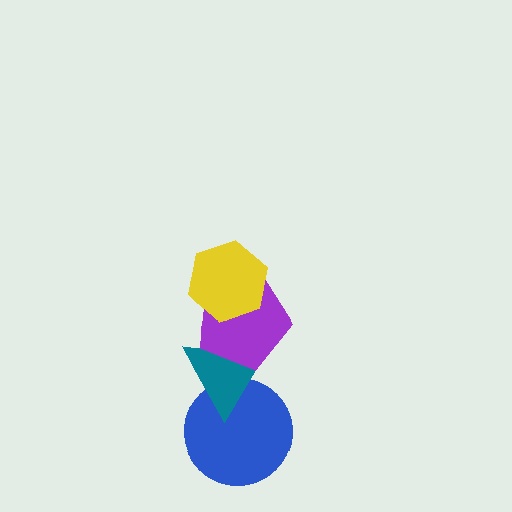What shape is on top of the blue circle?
The teal triangle is on top of the blue circle.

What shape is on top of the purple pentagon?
The yellow hexagon is on top of the purple pentagon.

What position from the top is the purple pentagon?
The purple pentagon is 2nd from the top.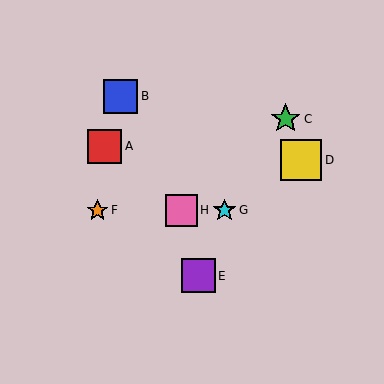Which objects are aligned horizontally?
Objects F, G, H are aligned horizontally.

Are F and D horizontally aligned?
No, F is at y≈210 and D is at y≈160.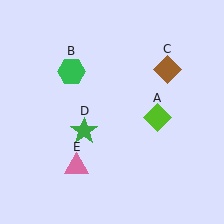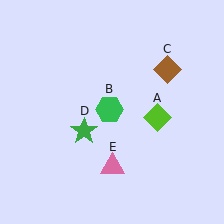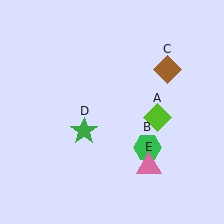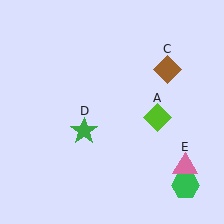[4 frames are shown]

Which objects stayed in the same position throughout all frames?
Lime diamond (object A) and brown diamond (object C) and green star (object D) remained stationary.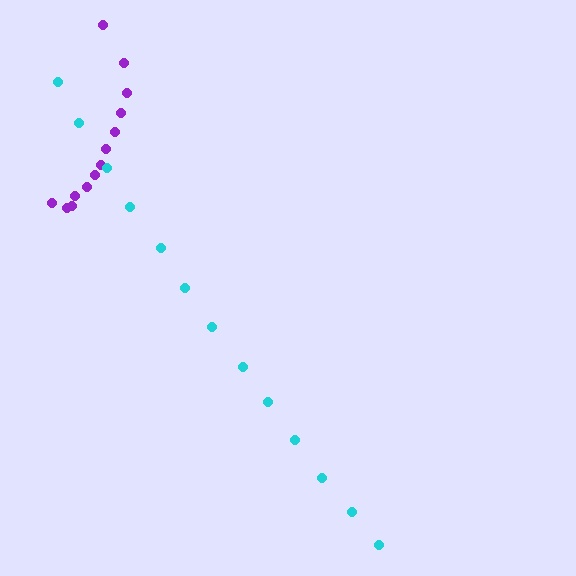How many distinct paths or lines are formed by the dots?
There are 2 distinct paths.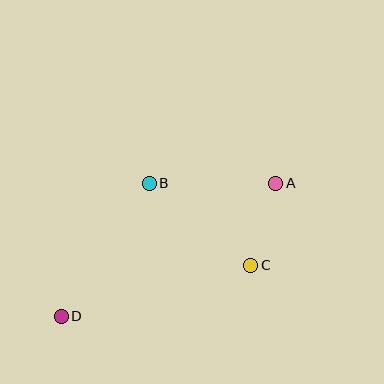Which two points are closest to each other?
Points A and C are closest to each other.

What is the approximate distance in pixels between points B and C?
The distance between B and C is approximately 130 pixels.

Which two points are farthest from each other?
Points A and D are farthest from each other.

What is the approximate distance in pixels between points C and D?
The distance between C and D is approximately 196 pixels.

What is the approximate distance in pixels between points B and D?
The distance between B and D is approximately 159 pixels.